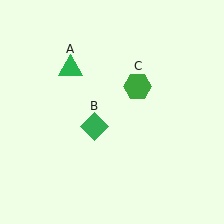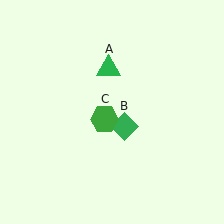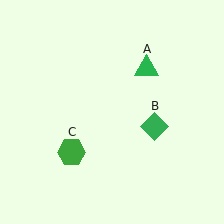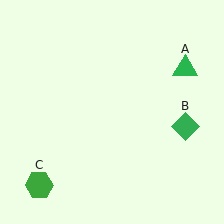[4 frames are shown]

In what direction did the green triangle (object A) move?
The green triangle (object A) moved right.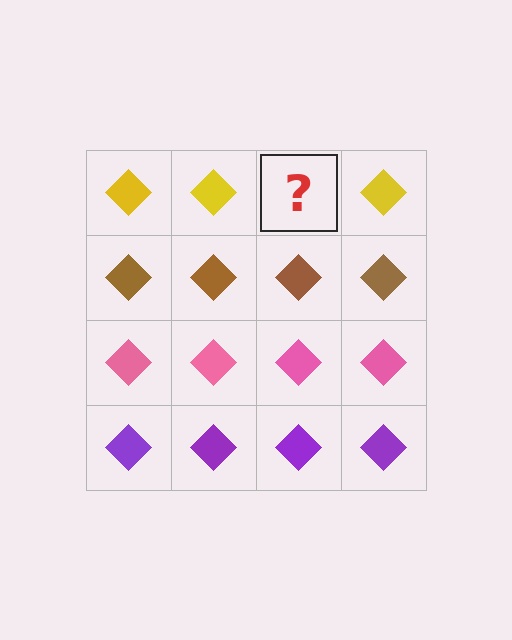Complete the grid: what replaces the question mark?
The question mark should be replaced with a yellow diamond.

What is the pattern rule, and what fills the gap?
The rule is that each row has a consistent color. The gap should be filled with a yellow diamond.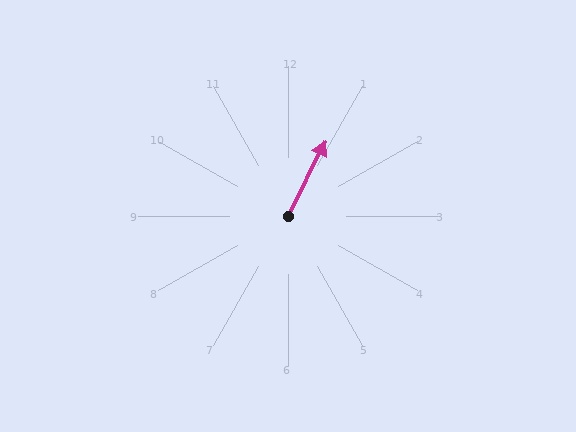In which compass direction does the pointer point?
Northeast.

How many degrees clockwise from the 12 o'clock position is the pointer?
Approximately 27 degrees.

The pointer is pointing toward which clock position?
Roughly 1 o'clock.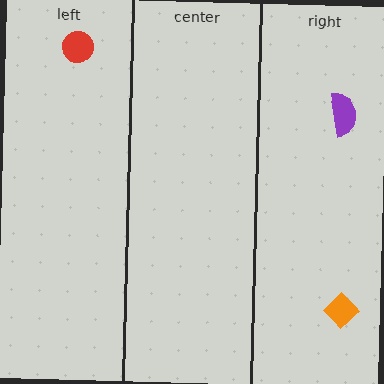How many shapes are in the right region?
2.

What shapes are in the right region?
The orange diamond, the purple semicircle.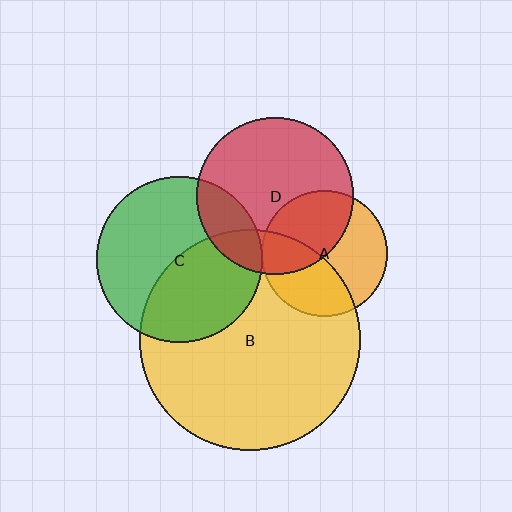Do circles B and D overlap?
Yes.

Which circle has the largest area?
Circle B (yellow).